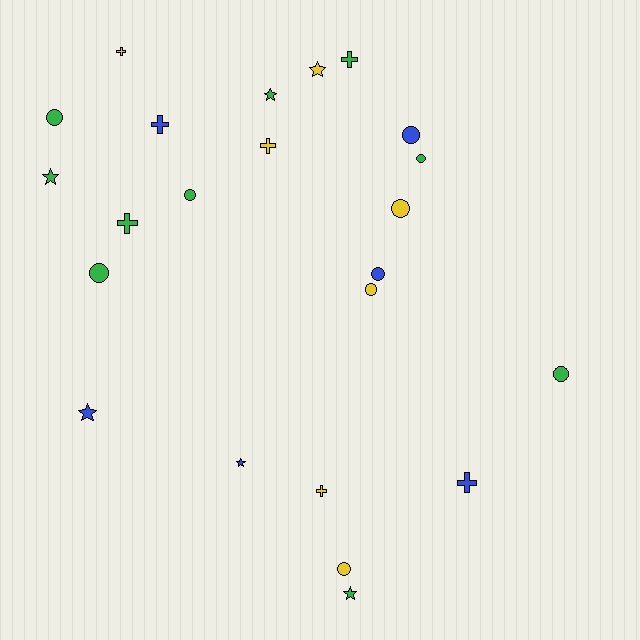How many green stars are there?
There are 3 green stars.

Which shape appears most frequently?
Circle, with 10 objects.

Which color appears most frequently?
Green, with 10 objects.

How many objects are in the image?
There are 23 objects.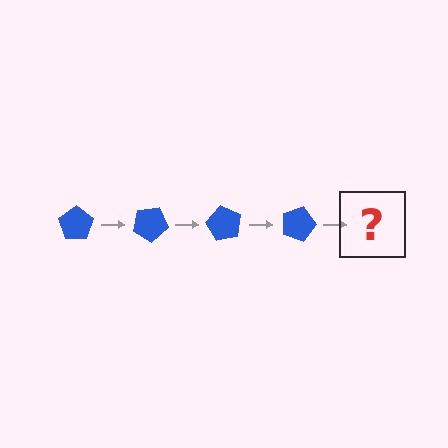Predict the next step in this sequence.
The next step is a blue pentagon rotated 120 degrees.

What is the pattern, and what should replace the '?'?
The pattern is that the pentagon rotates 30 degrees each step. The '?' should be a blue pentagon rotated 120 degrees.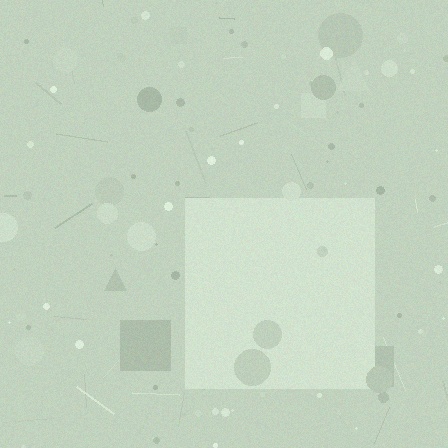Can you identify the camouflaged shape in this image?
The camouflaged shape is a square.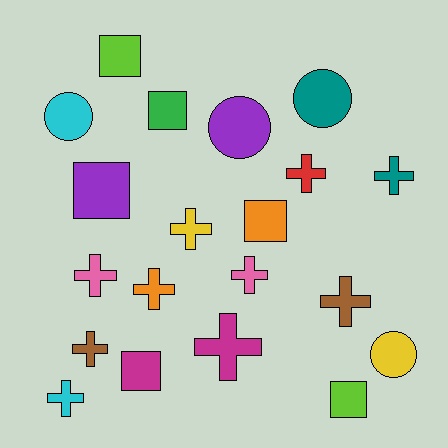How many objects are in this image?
There are 20 objects.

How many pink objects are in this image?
There are 2 pink objects.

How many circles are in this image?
There are 4 circles.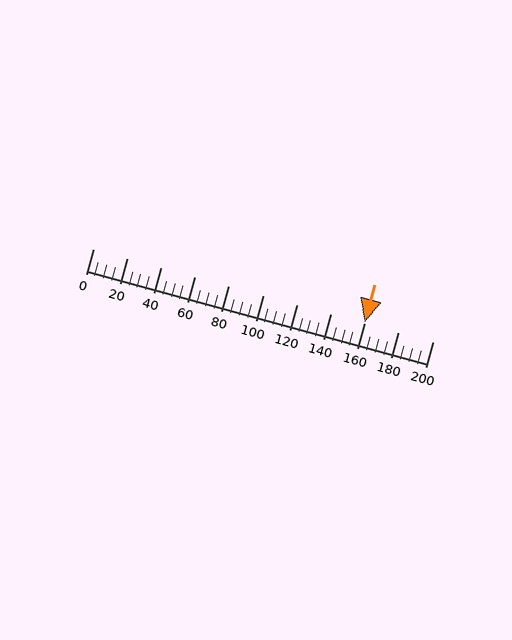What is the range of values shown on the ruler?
The ruler shows values from 0 to 200.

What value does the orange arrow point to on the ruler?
The orange arrow points to approximately 160.